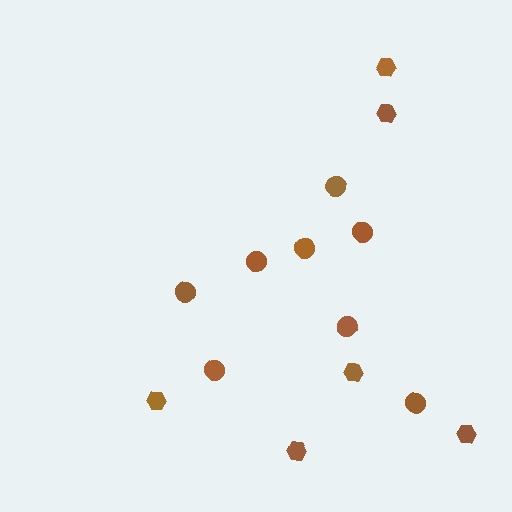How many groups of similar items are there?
There are 2 groups: one group of hexagons (6) and one group of circles (8).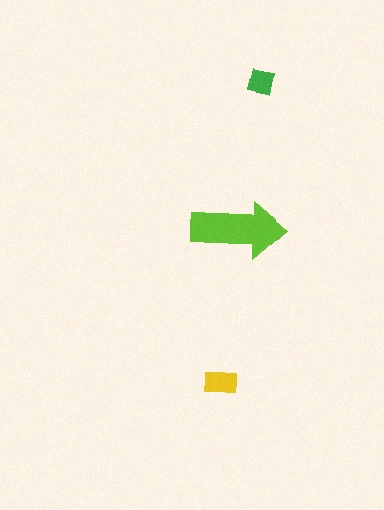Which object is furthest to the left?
The yellow rectangle is leftmost.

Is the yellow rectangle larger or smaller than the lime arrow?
Smaller.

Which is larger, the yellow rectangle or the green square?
The yellow rectangle.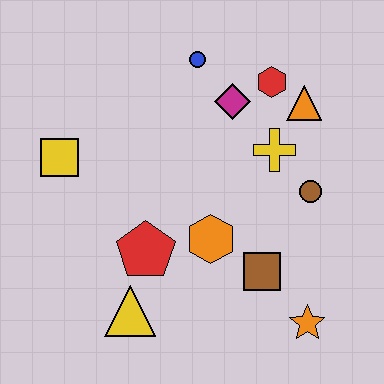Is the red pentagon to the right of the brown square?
No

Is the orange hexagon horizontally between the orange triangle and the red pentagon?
Yes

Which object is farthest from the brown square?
The yellow square is farthest from the brown square.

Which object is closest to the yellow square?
The red pentagon is closest to the yellow square.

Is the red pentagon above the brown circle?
No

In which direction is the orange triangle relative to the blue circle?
The orange triangle is to the right of the blue circle.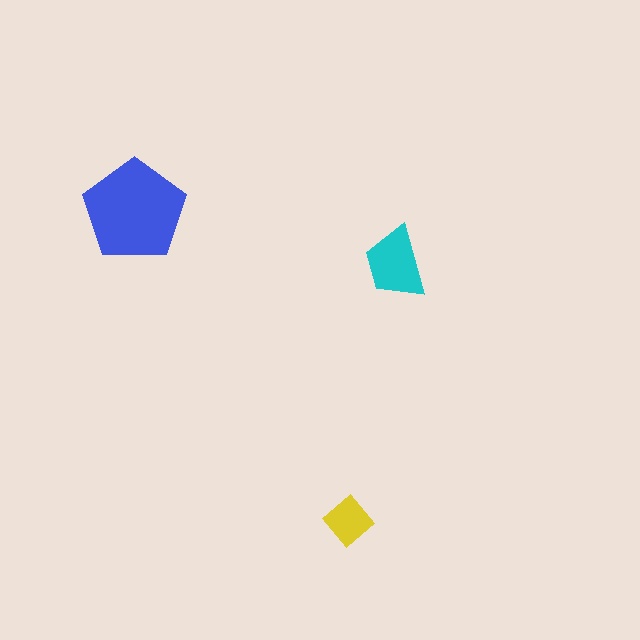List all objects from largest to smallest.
The blue pentagon, the cyan trapezoid, the yellow diamond.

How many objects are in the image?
There are 3 objects in the image.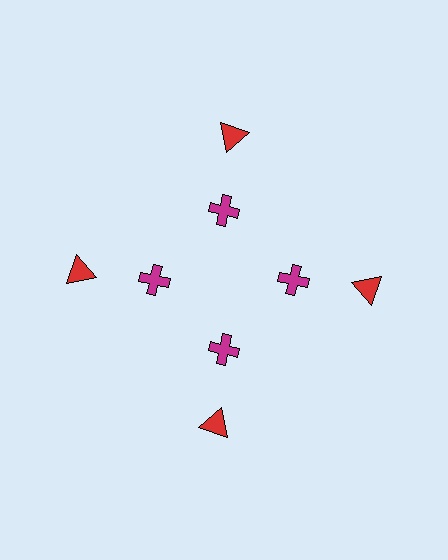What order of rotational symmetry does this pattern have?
This pattern has 4-fold rotational symmetry.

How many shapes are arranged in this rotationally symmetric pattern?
There are 8 shapes, arranged in 4 groups of 2.